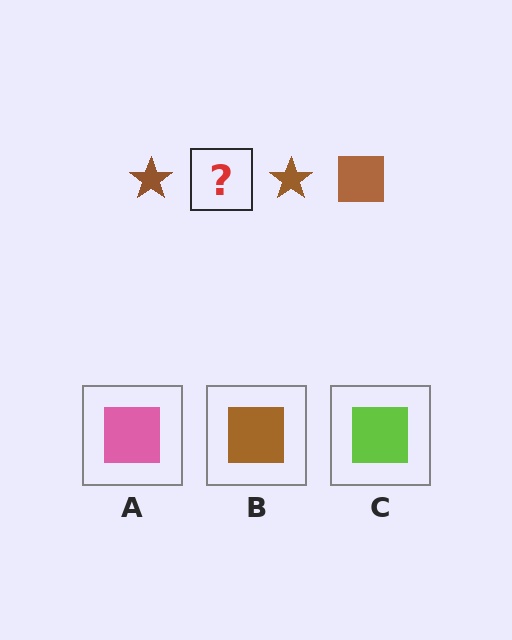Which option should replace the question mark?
Option B.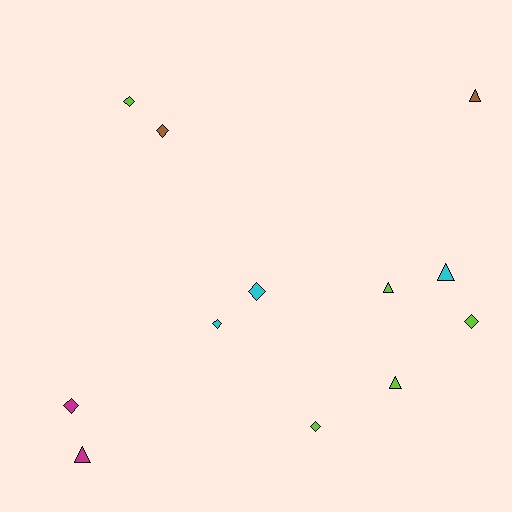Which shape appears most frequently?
Diamond, with 7 objects.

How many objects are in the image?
There are 12 objects.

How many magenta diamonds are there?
There is 1 magenta diamond.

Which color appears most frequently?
Lime, with 5 objects.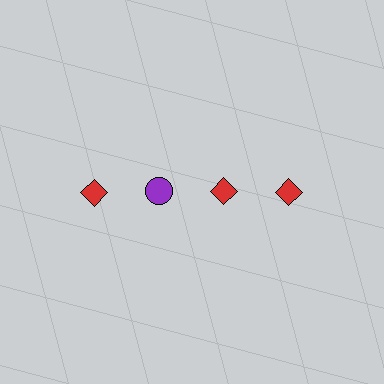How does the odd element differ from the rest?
It differs in both color (purple instead of red) and shape (circle instead of diamond).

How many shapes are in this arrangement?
There are 4 shapes arranged in a grid pattern.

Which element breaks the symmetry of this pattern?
The purple circle in the top row, second from left column breaks the symmetry. All other shapes are red diamonds.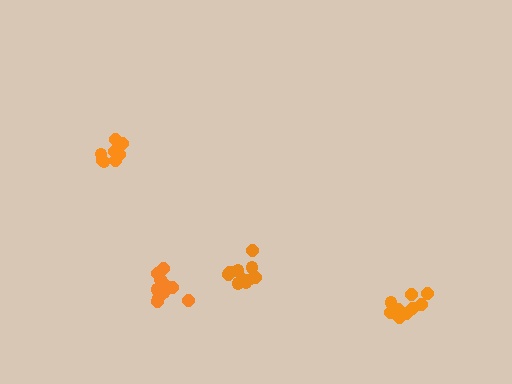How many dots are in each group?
Group 1: 11 dots, Group 2: 8 dots, Group 3: 12 dots, Group 4: 10 dots (41 total).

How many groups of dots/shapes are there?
There are 4 groups.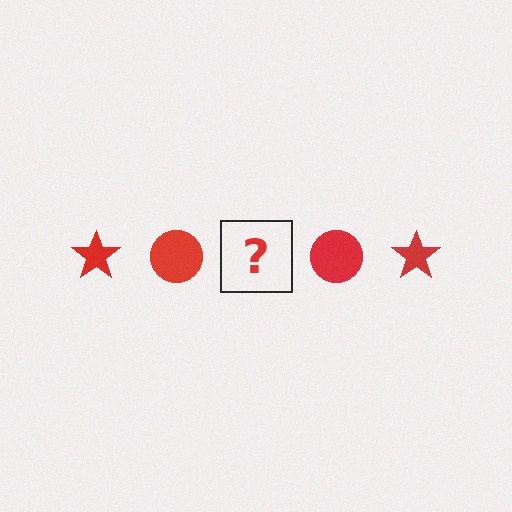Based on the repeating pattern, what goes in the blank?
The blank should be a red star.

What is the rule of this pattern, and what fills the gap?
The rule is that the pattern cycles through star, circle shapes in red. The gap should be filled with a red star.